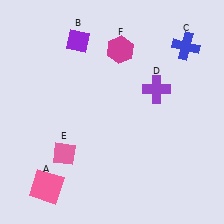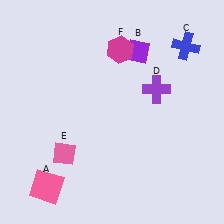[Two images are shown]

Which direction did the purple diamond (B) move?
The purple diamond (B) moved right.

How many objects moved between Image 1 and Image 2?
1 object moved between the two images.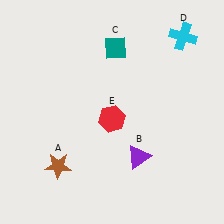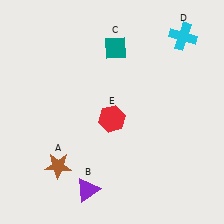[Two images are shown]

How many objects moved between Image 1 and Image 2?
1 object moved between the two images.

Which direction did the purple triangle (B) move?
The purple triangle (B) moved left.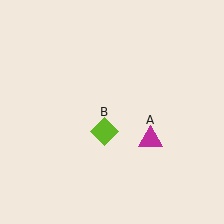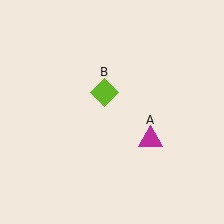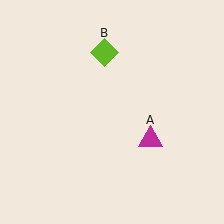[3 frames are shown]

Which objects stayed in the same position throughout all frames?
Magenta triangle (object A) remained stationary.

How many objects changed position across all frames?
1 object changed position: lime diamond (object B).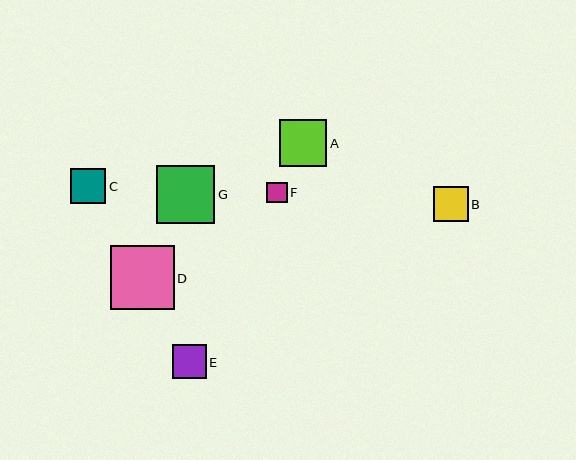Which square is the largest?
Square D is the largest with a size of approximately 64 pixels.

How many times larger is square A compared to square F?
Square A is approximately 2.3 times the size of square F.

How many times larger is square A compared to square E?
Square A is approximately 1.4 times the size of square E.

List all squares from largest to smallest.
From largest to smallest: D, G, A, C, B, E, F.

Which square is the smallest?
Square F is the smallest with a size of approximately 21 pixels.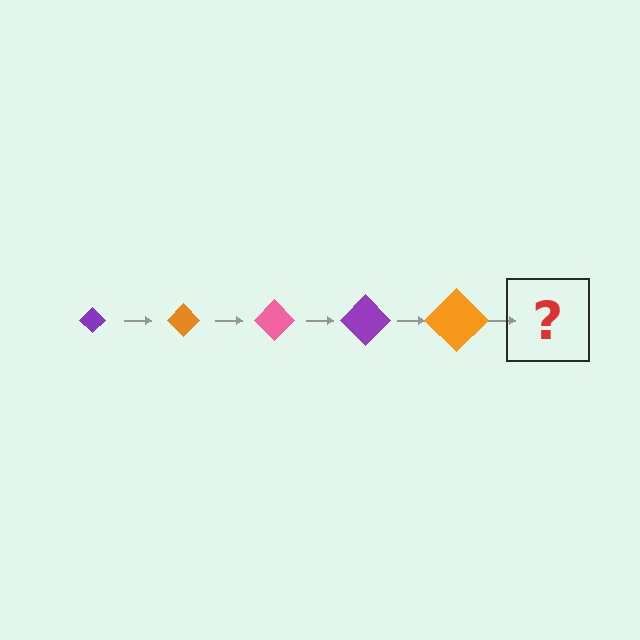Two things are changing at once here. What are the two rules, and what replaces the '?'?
The two rules are that the diamond grows larger each step and the color cycles through purple, orange, and pink. The '?' should be a pink diamond, larger than the previous one.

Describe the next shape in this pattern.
It should be a pink diamond, larger than the previous one.